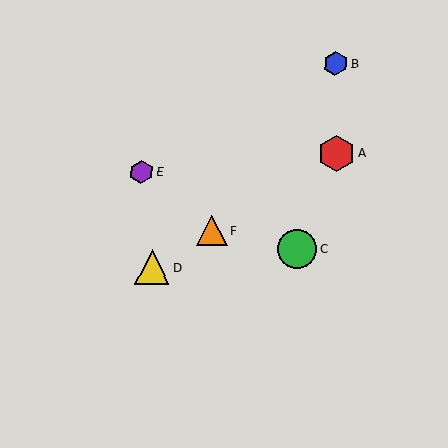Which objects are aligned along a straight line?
Objects A, D, F are aligned along a straight line.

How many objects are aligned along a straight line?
3 objects (A, D, F) are aligned along a straight line.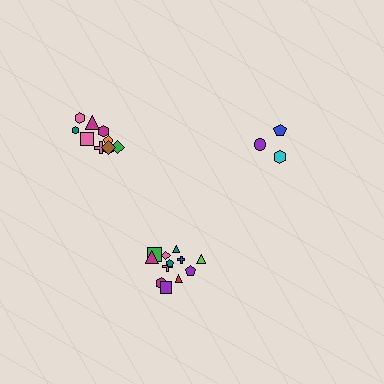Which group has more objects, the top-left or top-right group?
The top-left group.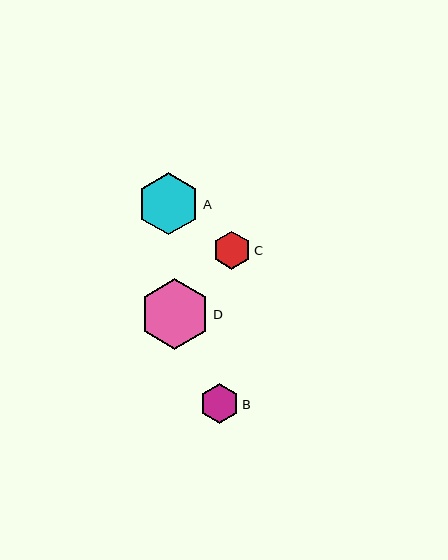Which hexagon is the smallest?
Hexagon C is the smallest with a size of approximately 38 pixels.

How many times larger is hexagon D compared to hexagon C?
Hexagon D is approximately 1.9 times the size of hexagon C.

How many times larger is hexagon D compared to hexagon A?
Hexagon D is approximately 1.1 times the size of hexagon A.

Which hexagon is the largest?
Hexagon D is the largest with a size of approximately 71 pixels.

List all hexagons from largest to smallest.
From largest to smallest: D, A, B, C.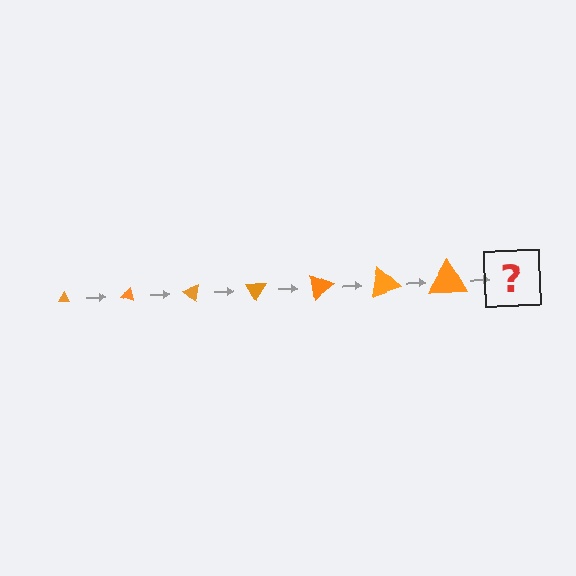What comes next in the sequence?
The next element should be a triangle, larger than the previous one and rotated 140 degrees from the start.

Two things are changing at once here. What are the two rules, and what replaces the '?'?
The two rules are that the triangle grows larger each step and it rotates 20 degrees each step. The '?' should be a triangle, larger than the previous one and rotated 140 degrees from the start.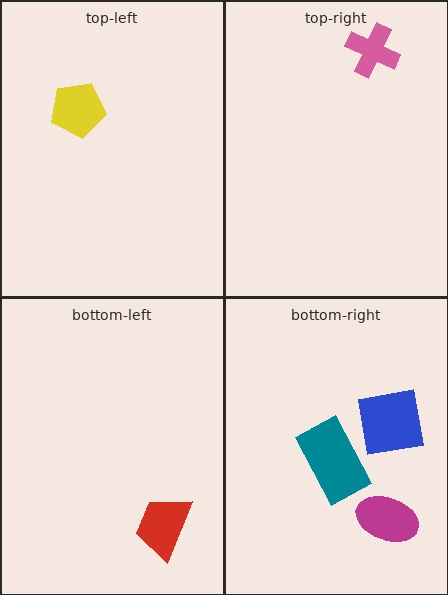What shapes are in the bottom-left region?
The red trapezoid.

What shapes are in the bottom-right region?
The magenta ellipse, the teal rectangle, the blue square.